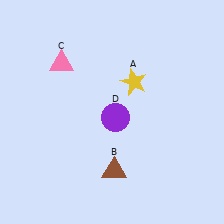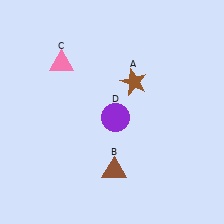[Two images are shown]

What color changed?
The star (A) changed from yellow in Image 1 to brown in Image 2.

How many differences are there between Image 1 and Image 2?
There is 1 difference between the two images.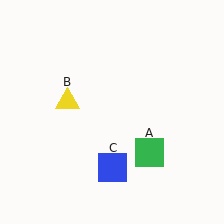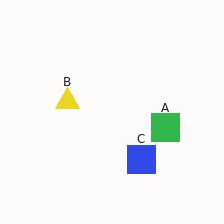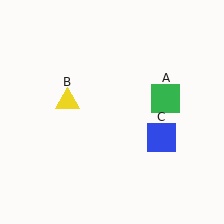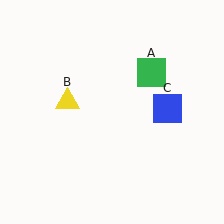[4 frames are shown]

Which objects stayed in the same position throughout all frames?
Yellow triangle (object B) remained stationary.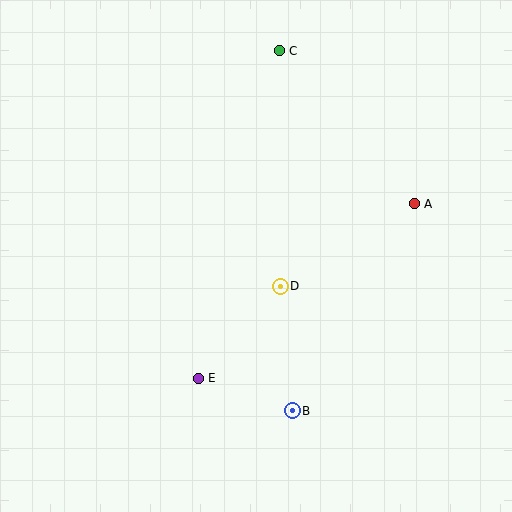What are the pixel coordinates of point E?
Point E is at (198, 378).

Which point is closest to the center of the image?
Point D at (280, 286) is closest to the center.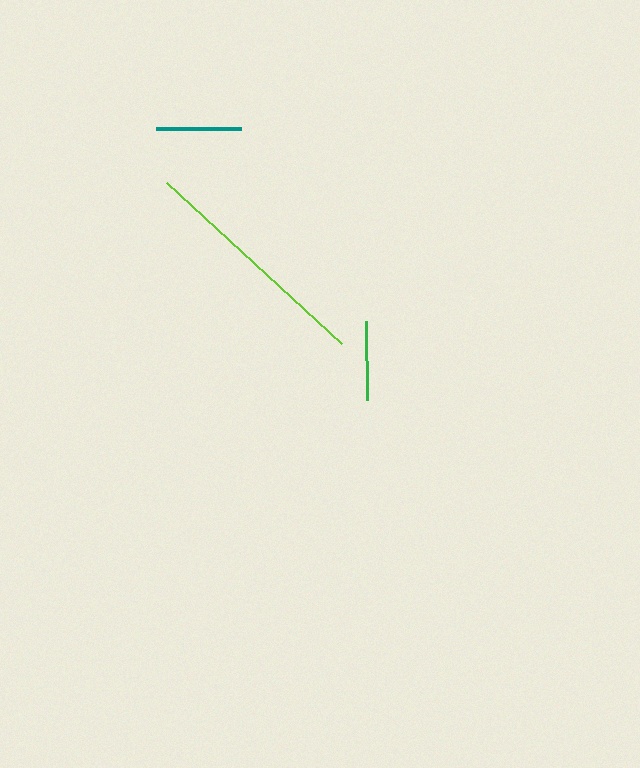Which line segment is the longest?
The lime line is the longest at approximately 238 pixels.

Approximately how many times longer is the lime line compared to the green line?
The lime line is approximately 3.0 times the length of the green line.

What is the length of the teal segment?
The teal segment is approximately 84 pixels long.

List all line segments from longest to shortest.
From longest to shortest: lime, teal, green.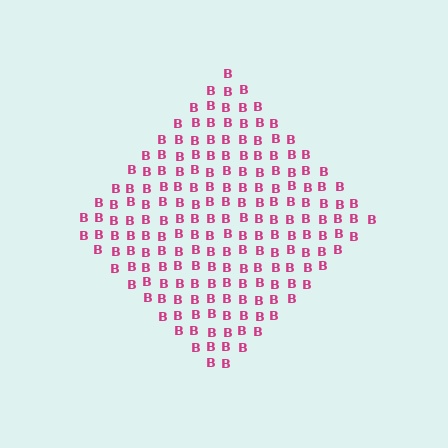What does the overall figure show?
The overall figure shows a diamond.